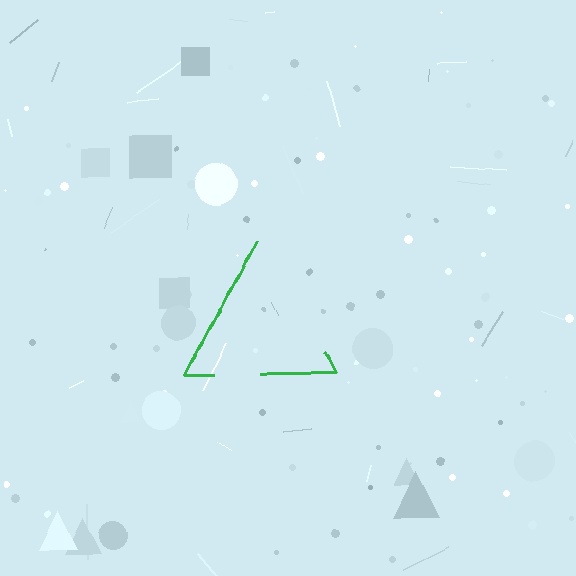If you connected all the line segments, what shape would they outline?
They would outline a triangle.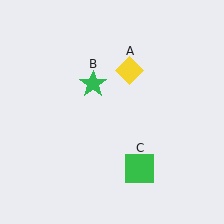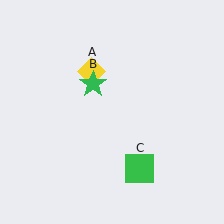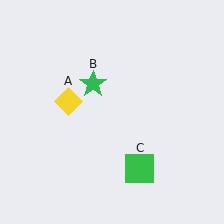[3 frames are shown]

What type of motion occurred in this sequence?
The yellow diamond (object A) rotated counterclockwise around the center of the scene.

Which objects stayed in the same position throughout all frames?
Green star (object B) and green square (object C) remained stationary.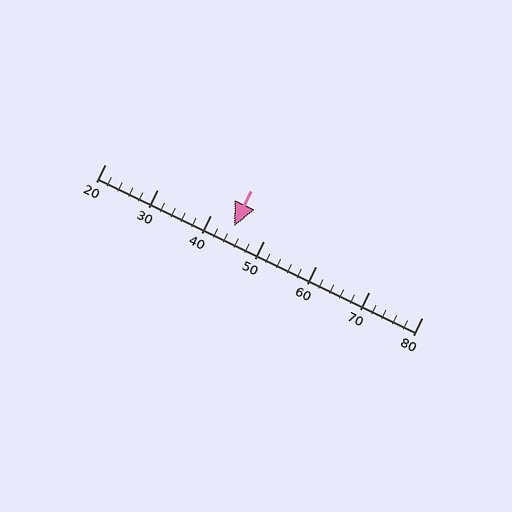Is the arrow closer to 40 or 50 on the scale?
The arrow is closer to 40.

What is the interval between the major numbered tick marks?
The major tick marks are spaced 10 units apart.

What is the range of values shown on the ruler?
The ruler shows values from 20 to 80.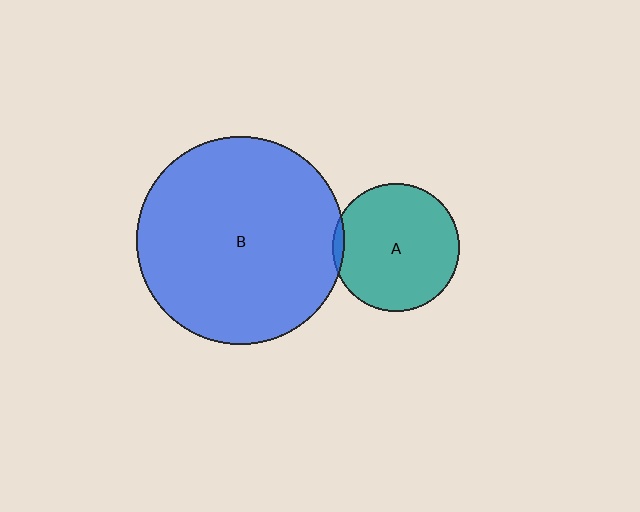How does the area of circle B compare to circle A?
Approximately 2.6 times.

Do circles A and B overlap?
Yes.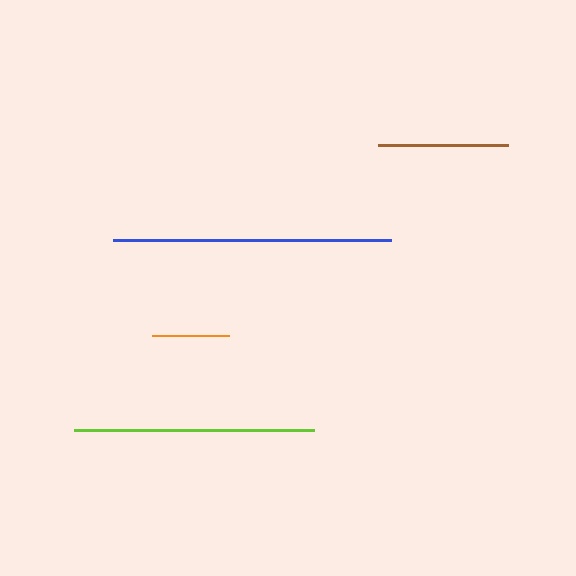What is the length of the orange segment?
The orange segment is approximately 77 pixels long.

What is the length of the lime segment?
The lime segment is approximately 240 pixels long.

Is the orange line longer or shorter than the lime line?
The lime line is longer than the orange line.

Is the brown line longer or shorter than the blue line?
The blue line is longer than the brown line.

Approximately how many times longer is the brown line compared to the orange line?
The brown line is approximately 1.7 times the length of the orange line.